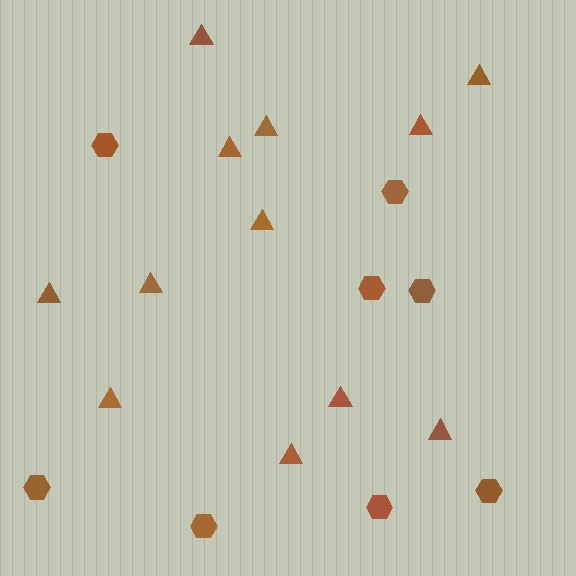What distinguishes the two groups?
There are 2 groups: one group of hexagons (8) and one group of triangles (12).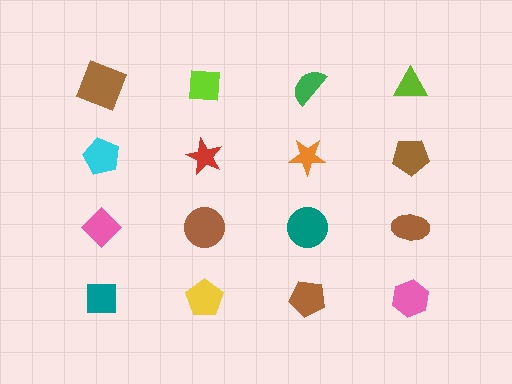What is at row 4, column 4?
A pink hexagon.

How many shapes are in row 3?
4 shapes.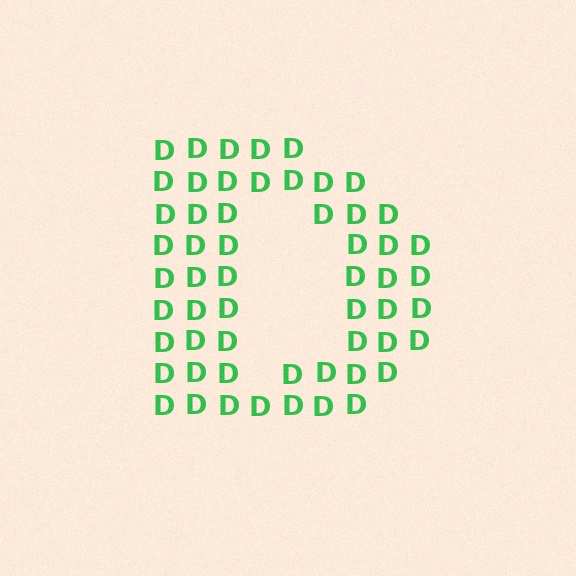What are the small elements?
The small elements are letter D's.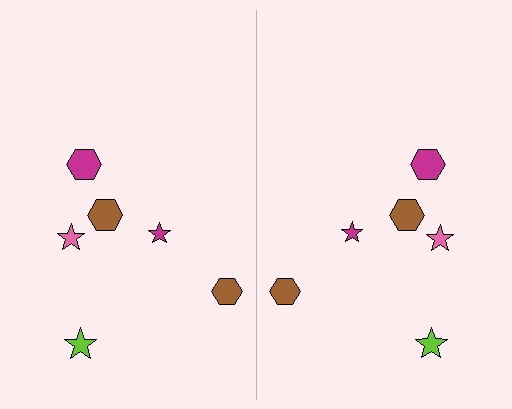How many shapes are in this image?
There are 12 shapes in this image.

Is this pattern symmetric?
Yes, this pattern has bilateral (reflection) symmetry.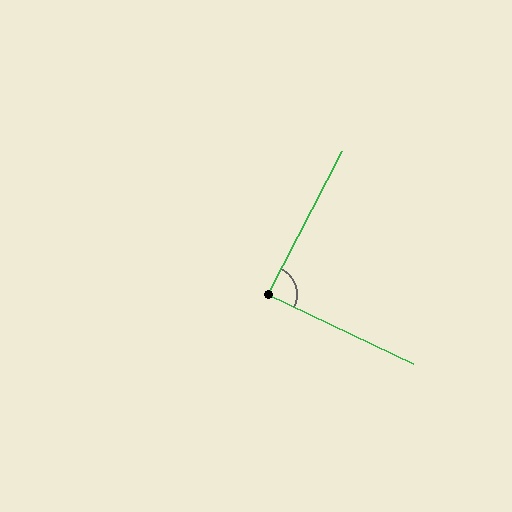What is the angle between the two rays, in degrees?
Approximately 88 degrees.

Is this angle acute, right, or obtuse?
It is approximately a right angle.